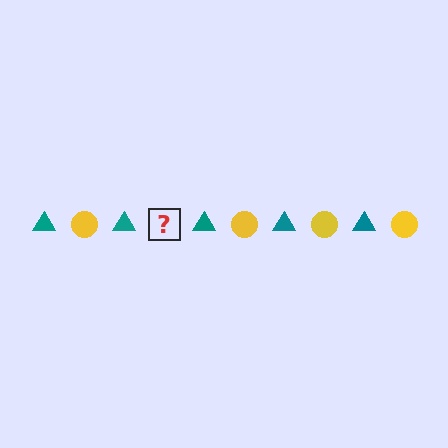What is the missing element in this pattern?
The missing element is a yellow circle.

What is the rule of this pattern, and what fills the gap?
The rule is that the pattern alternates between teal triangle and yellow circle. The gap should be filled with a yellow circle.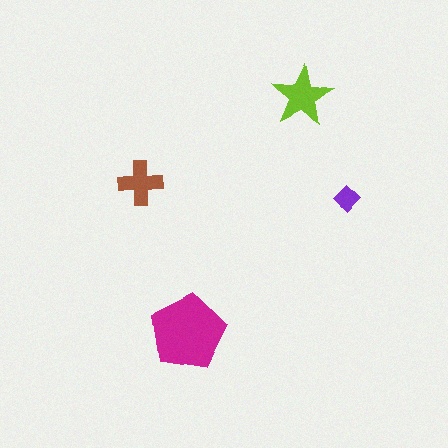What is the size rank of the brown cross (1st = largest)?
3rd.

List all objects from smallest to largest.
The purple diamond, the brown cross, the lime star, the magenta pentagon.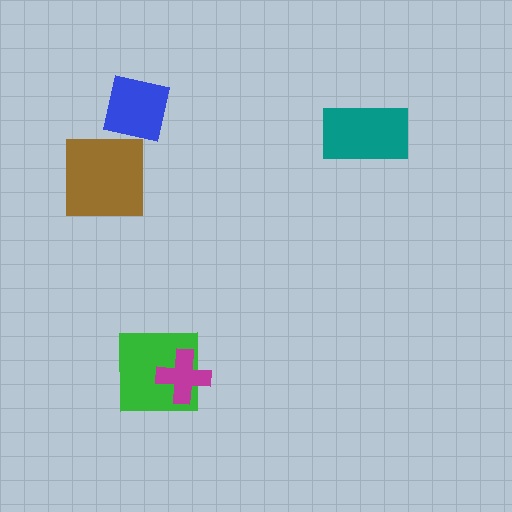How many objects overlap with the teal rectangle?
0 objects overlap with the teal rectangle.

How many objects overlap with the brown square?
0 objects overlap with the brown square.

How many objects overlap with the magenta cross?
1 object overlaps with the magenta cross.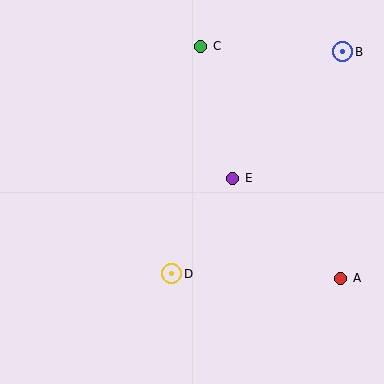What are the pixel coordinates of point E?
Point E is at (233, 178).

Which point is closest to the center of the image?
Point E at (233, 178) is closest to the center.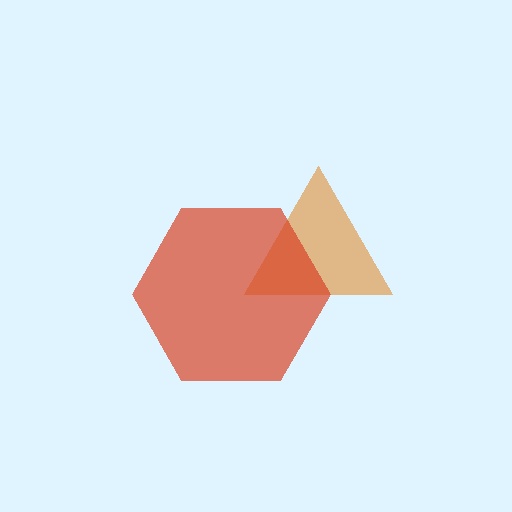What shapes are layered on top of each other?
The layered shapes are: an orange triangle, a red hexagon.